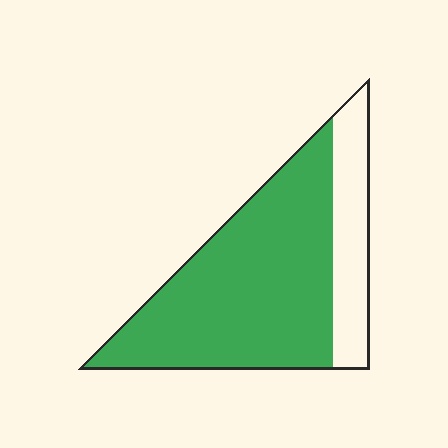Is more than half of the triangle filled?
Yes.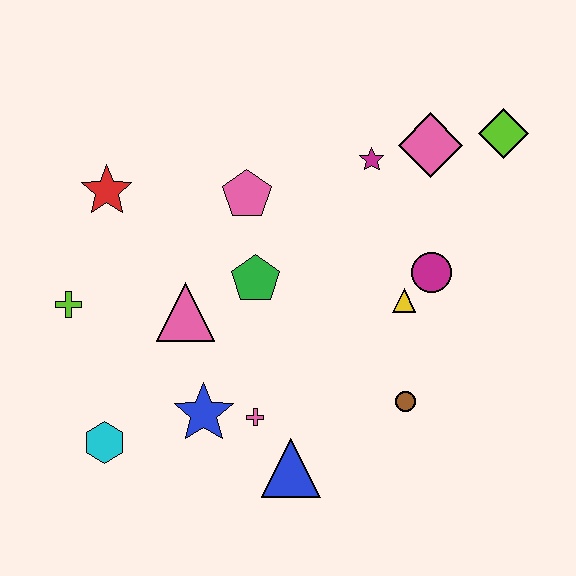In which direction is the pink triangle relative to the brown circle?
The pink triangle is to the left of the brown circle.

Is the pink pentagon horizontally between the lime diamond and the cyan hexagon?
Yes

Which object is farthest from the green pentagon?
The lime diamond is farthest from the green pentagon.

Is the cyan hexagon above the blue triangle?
Yes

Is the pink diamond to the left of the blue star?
No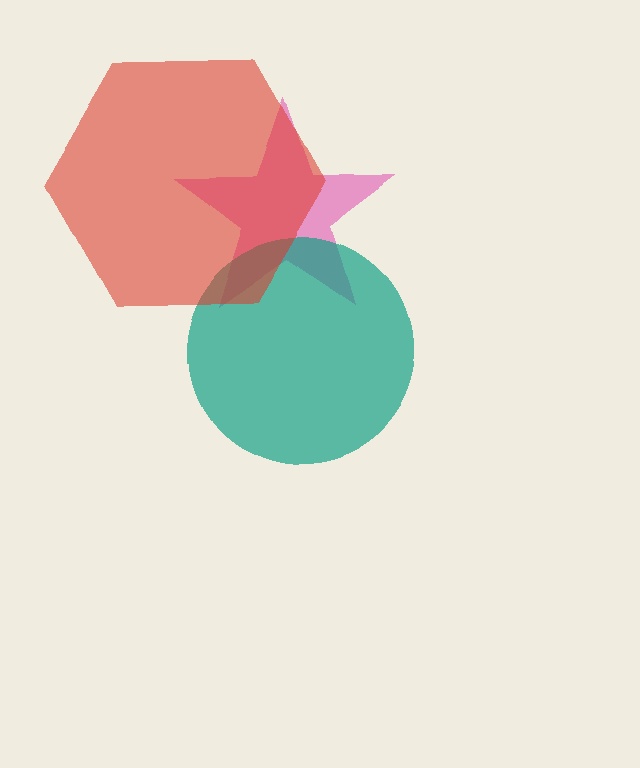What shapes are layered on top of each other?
The layered shapes are: a pink star, a teal circle, a red hexagon.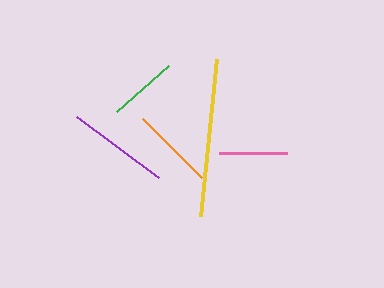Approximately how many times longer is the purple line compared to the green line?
The purple line is approximately 1.5 times the length of the green line.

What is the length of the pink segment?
The pink segment is approximately 67 pixels long.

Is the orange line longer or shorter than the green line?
The orange line is longer than the green line.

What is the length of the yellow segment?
The yellow segment is approximately 157 pixels long.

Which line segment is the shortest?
The pink line is the shortest at approximately 67 pixels.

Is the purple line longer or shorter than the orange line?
The purple line is longer than the orange line.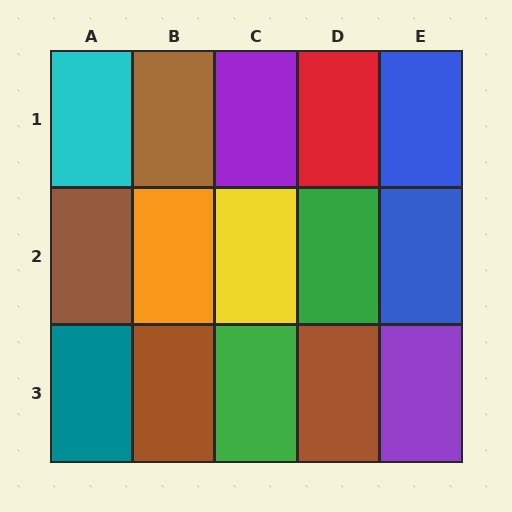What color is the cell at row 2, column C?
Yellow.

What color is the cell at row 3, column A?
Teal.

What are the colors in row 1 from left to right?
Cyan, brown, purple, red, blue.